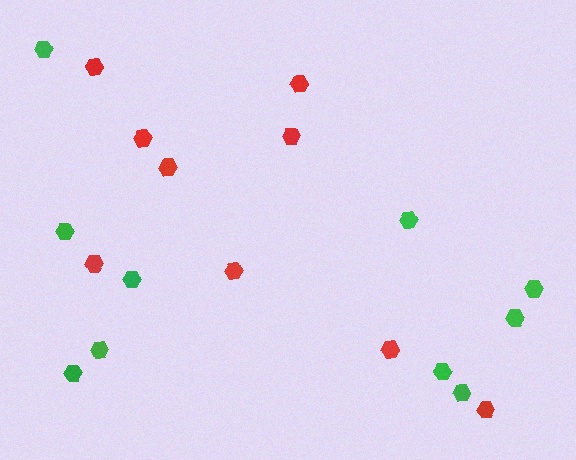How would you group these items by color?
There are 2 groups: one group of red hexagons (9) and one group of green hexagons (10).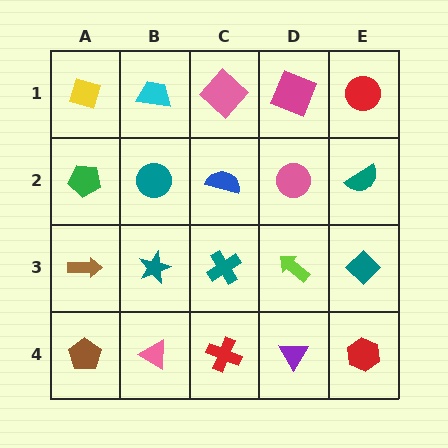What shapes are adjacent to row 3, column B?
A teal circle (row 2, column B), a pink triangle (row 4, column B), a brown arrow (row 3, column A), a teal cross (row 3, column C).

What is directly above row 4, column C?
A teal cross.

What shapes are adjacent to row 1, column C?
A blue semicircle (row 2, column C), a cyan trapezoid (row 1, column B), a magenta square (row 1, column D).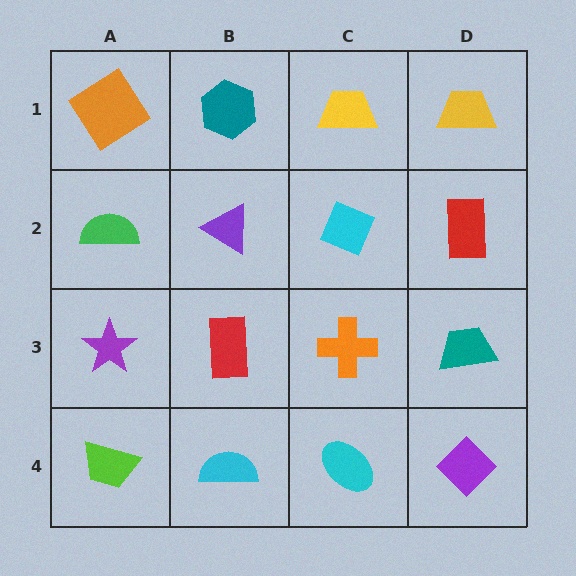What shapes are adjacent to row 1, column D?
A red rectangle (row 2, column D), a yellow trapezoid (row 1, column C).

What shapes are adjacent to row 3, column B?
A purple triangle (row 2, column B), a cyan semicircle (row 4, column B), a purple star (row 3, column A), an orange cross (row 3, column C).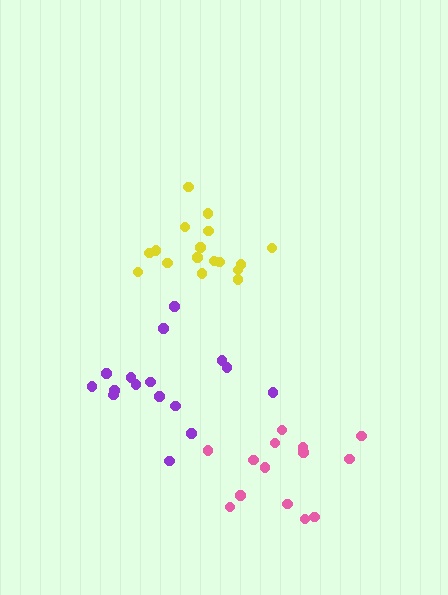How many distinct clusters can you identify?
There are 3 distinct clusters.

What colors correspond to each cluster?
The clusters are colored: purple, pink, yellow.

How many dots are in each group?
Group 1: 16 dots, Group 2: 14 dots, Group 3: 18 dots (48 total).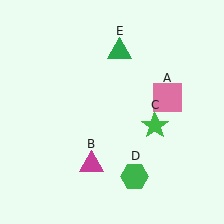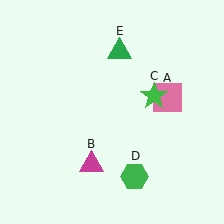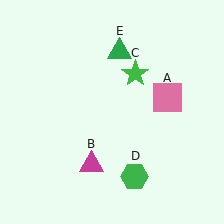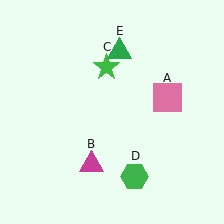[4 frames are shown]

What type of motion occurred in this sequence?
The green star (object C) rotated counterclockwise around the center of the scene.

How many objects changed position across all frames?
1 object changed position: green star (object C).